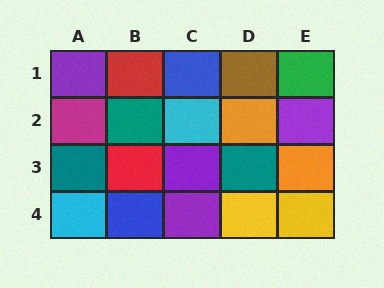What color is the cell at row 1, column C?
Blue.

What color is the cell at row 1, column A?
Purple.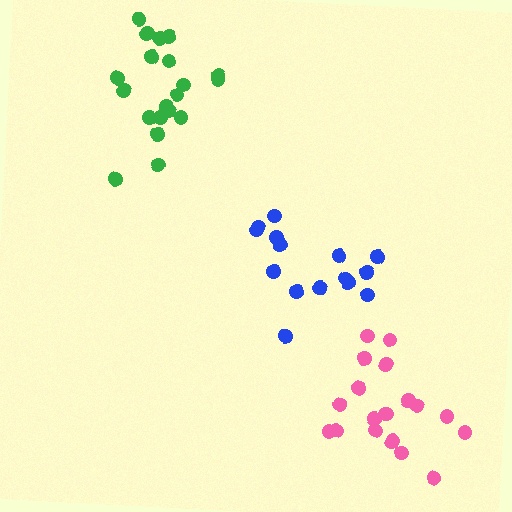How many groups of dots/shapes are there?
There are 3 groups.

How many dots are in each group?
Group 1: 15 dots, Group 2: 20 dots, Group 3: 20 dots (55 total).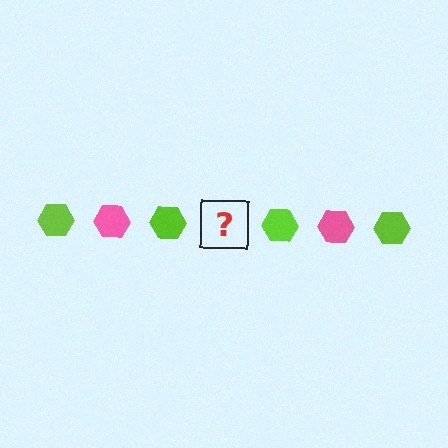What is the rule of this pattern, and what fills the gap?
The rule is that the pattern cycles through lime, pink hexagons. The gap should be filled with a pink hexagon.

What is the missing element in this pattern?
The missing element is a pink hexagon.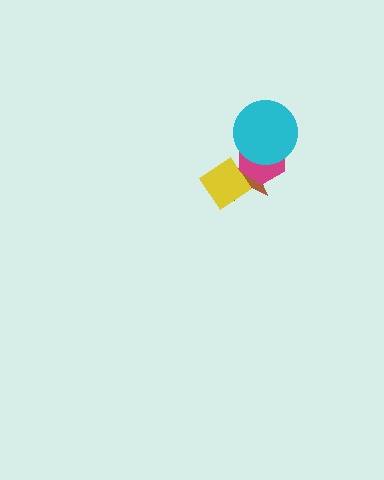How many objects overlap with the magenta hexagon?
3 objects overlap with the magenta hexagon.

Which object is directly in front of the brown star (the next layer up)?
The yellow diamond is directly in front of the brown star.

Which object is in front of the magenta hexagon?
The cyan circle is in front of the magenta hexagon.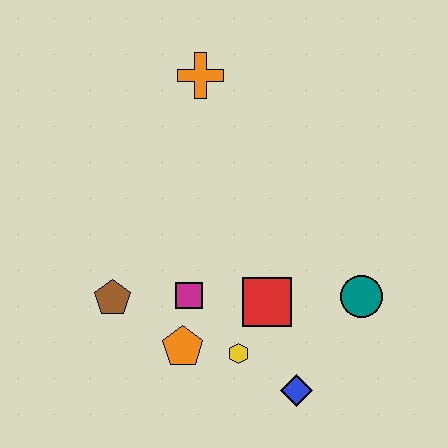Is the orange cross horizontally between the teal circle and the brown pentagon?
Yes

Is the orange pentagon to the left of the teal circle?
Yes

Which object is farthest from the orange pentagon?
The orange cross is farthest from the orange pentagon.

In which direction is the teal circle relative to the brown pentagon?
The teal circle is to the right of the brown pentagon.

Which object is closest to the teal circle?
The red square is closest to the teal circle.